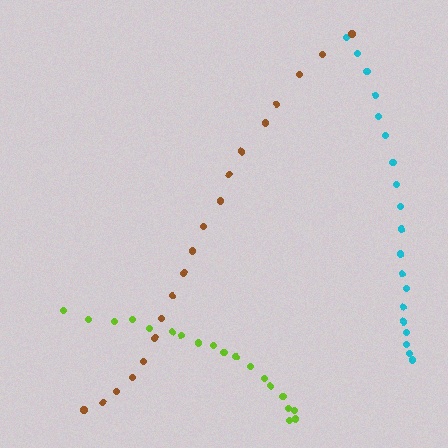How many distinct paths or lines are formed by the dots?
There are 3 distinct paths.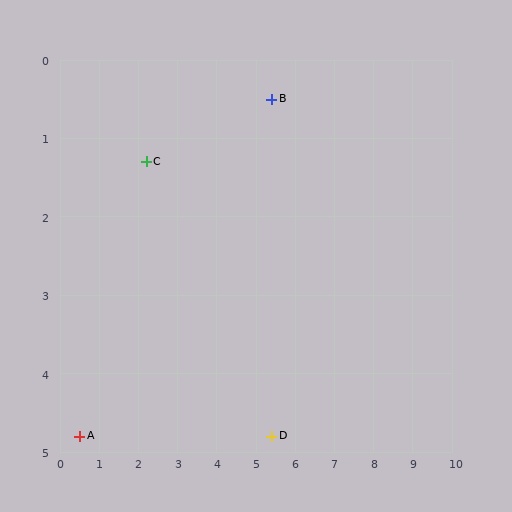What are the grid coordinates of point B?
Point B is at approximately (5.4, 0.5).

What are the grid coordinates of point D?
Point D is at approximately (5.4, 4.8).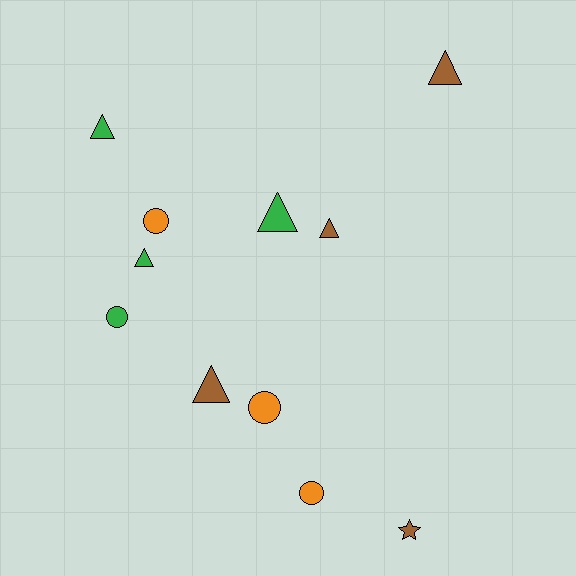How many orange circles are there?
There are 3 orange circles.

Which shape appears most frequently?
Triangle, with 6 objects.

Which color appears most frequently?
Green, with 4 objects.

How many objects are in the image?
There are 11 objects.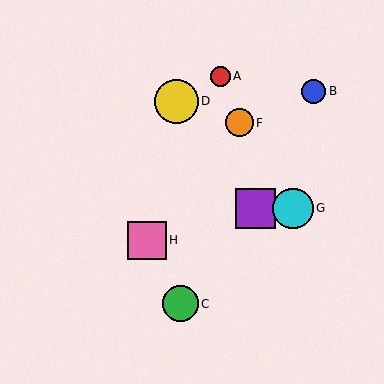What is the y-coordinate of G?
Object G is at y≈208.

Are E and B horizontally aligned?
No, E is at y≈208 and B is at y≈91.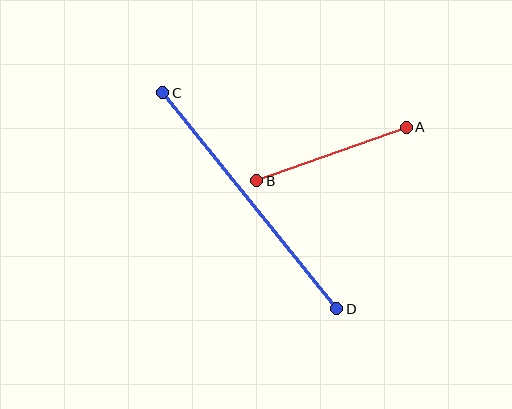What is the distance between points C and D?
The distance is approximately 277 pixels.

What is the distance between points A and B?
The distance is approximately 159 pixels.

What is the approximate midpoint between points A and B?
The midpoint is at approximately (331, 154) pixels.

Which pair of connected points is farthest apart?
Points C and D are farthest apart.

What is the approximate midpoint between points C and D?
The midpoint is at approximately (250, 201) pixels.